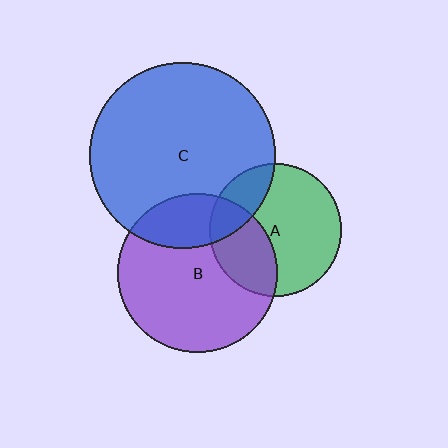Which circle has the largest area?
Circle C (blue).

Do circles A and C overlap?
Yes.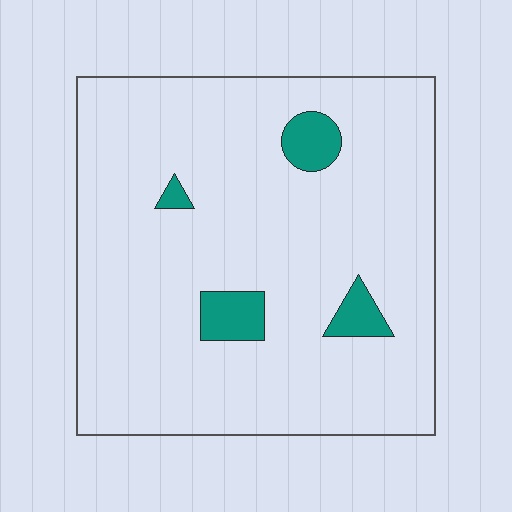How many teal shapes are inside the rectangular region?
4.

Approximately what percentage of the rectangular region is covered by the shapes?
Approximately 5%.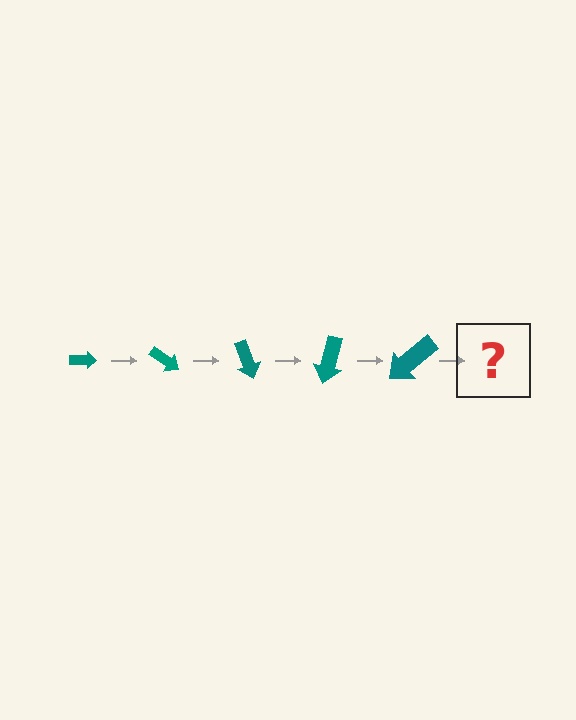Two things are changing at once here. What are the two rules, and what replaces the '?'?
The two rules are that the arrow grows larger each step and it rotates 35 degrees each step. The '?' should be an arrow, larger than the previous one and rotated 175 degrees from the start.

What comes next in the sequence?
The next element should be an arrow, larger than the previous one and rotated 175 degrees from the start.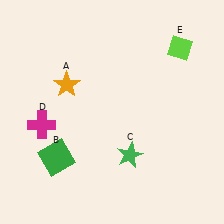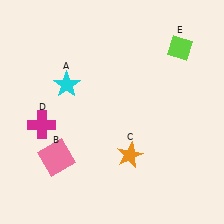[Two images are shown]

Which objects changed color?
A changed from orange to cyan. B changed from green to pink. C changed from green to orange.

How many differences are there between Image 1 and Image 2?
There are 3 differences between the two images.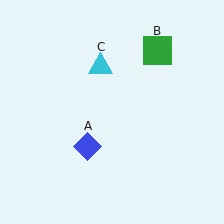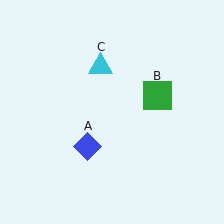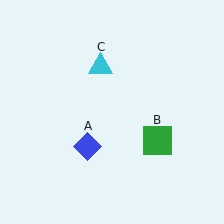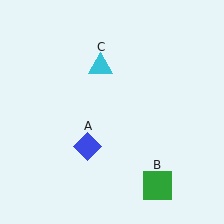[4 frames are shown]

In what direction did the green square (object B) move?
The green square (object B) moved down.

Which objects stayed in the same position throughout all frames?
Blue diamond (object A) and cyan triangle (object C) remained stationary.